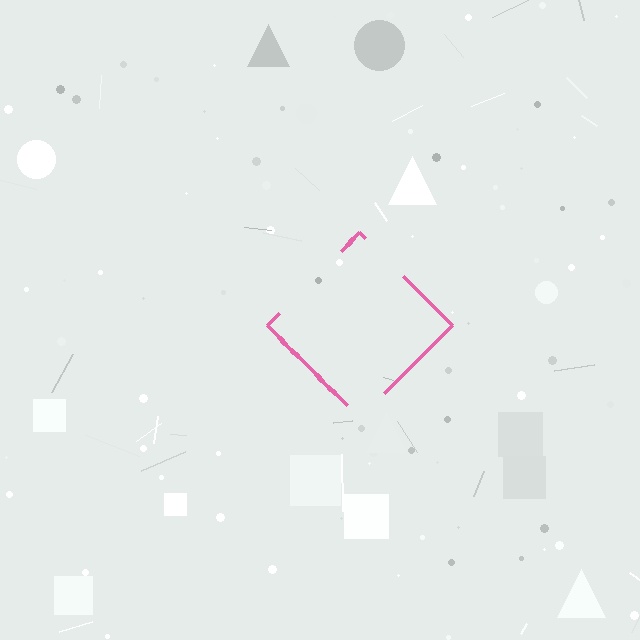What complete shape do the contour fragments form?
The contour fragments form a diamond.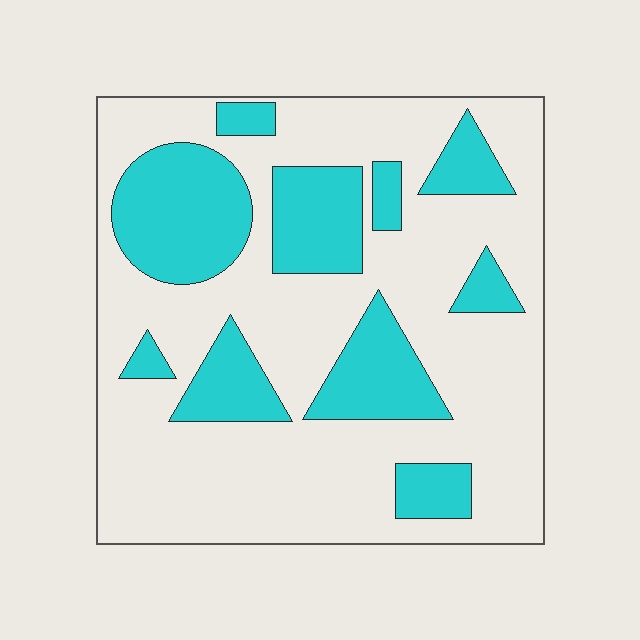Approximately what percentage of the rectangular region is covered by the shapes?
Approximately 30%.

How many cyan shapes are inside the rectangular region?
10.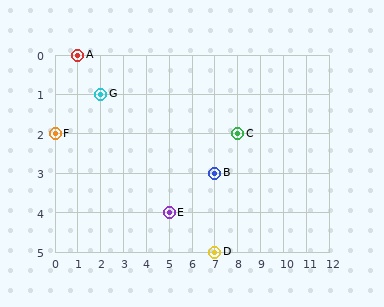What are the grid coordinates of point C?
Point C is at grid coordinates (8, 2).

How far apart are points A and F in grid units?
Points A and F are 1 column and 2 rows apart (about 2.2 grid units diagonally).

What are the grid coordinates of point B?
Point B is at grid coordinates (7, 3).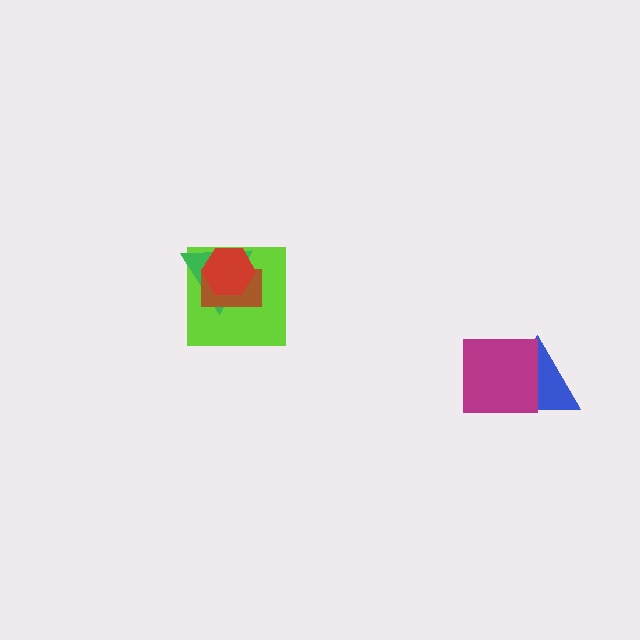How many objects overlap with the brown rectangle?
3 objects overlap with the brown rectangle.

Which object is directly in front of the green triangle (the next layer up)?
The brown rectangle is directly in front of the green triangle.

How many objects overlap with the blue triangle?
1 object overlaps with the blue triangle.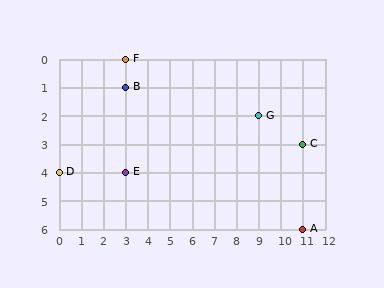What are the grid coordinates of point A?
Point A is at grid coordinates (11, 6).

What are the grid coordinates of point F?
Point F is at grid coordinates (3, 0).